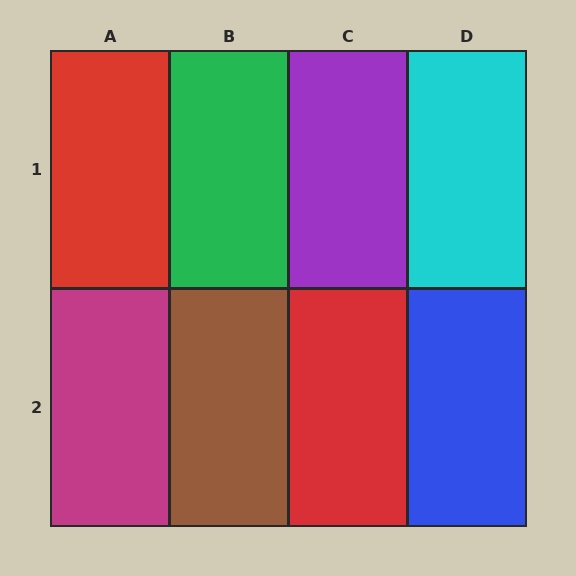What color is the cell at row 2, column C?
Red.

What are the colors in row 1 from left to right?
Red, green, purple, cyan.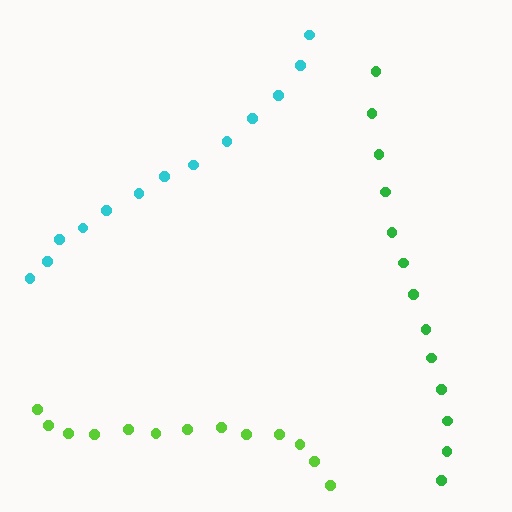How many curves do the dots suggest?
There are 3 distinct paths.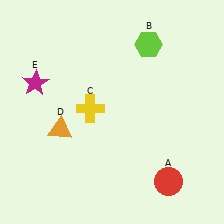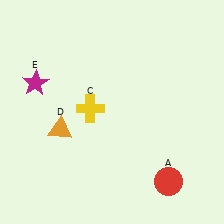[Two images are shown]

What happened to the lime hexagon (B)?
The lime hexagon (B) was removed in Image 2. It was in the top-right area of Image 1.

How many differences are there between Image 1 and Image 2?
There is 1 difference between the two images.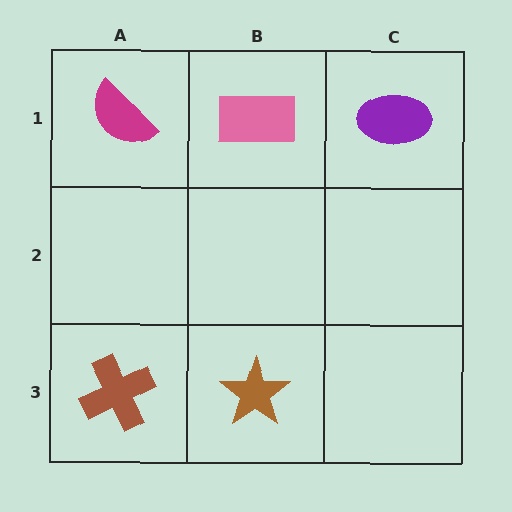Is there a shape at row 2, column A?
No, that cell is empty.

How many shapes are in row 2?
0 shapes.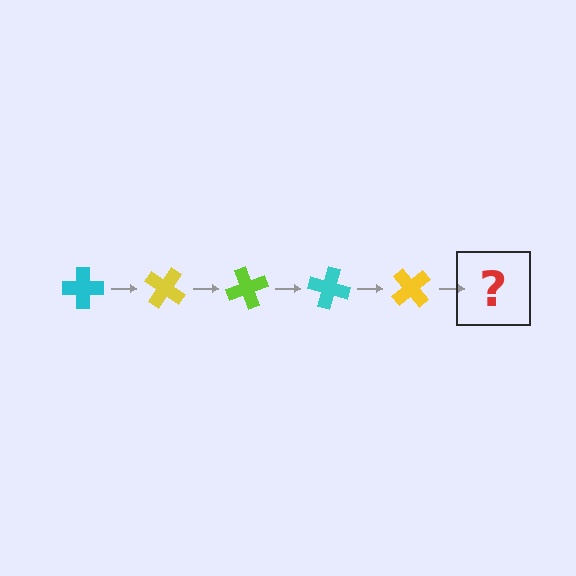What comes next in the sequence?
The next element should be a lime cross, rotated 175 degrees from the start.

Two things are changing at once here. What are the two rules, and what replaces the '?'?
The two rules are that it rotates 35 degrees each step and the color cycles through cyan, yellow, and lime. The '?' should be a lime cross, rotated 175 degrees from the start.